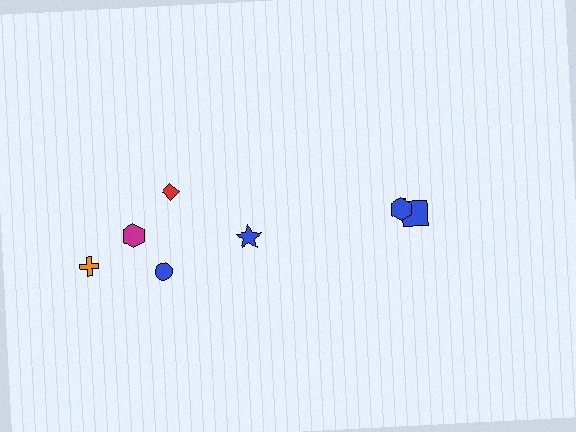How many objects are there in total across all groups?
There are 8 objects.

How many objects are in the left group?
There are 5 objects.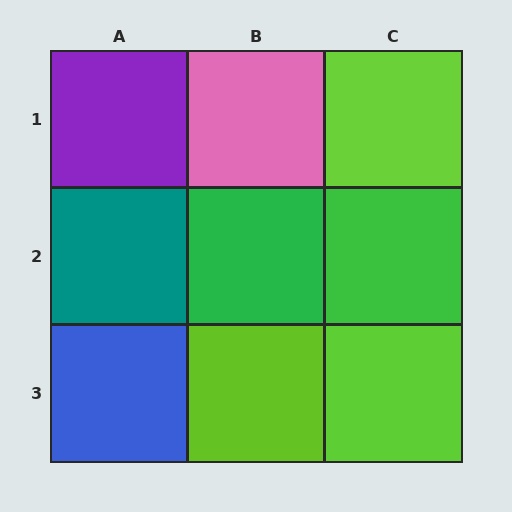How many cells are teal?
1 cell is teal.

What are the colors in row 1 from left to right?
Purple, pink, lime.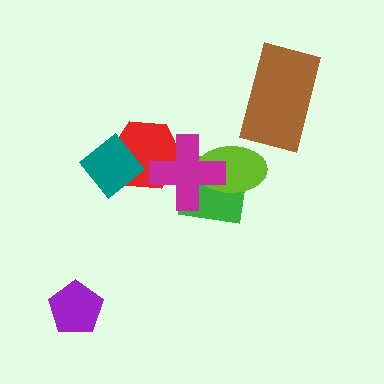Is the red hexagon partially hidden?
Yes, it is partially covered by another shape.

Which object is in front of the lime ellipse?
The magenta cross is in front of the lime ellipse.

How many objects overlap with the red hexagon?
2 objects overlap with the red hexagon.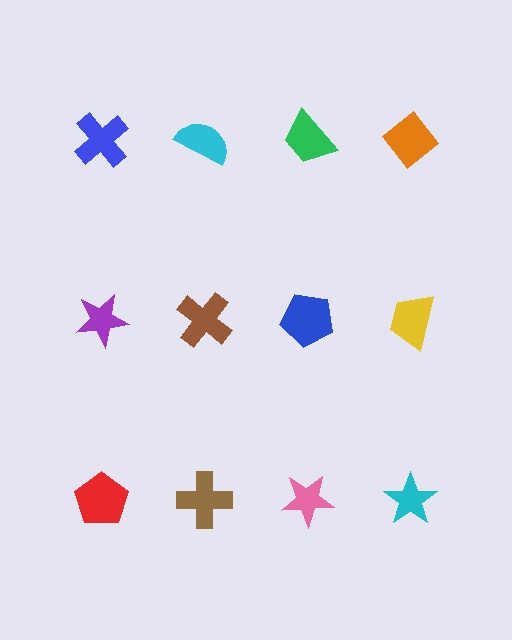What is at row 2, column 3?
A blue pentagon.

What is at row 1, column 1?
A blue cross.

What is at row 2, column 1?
A purple star.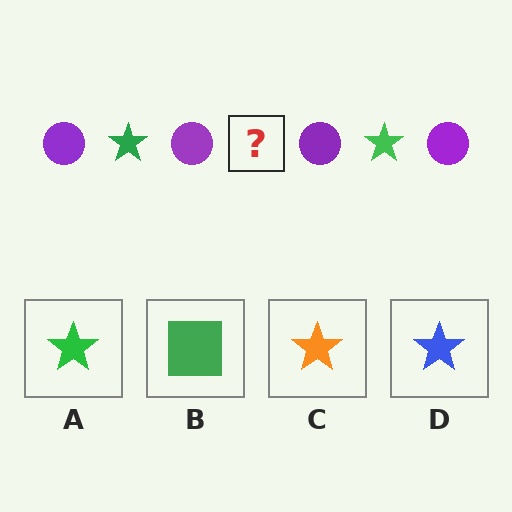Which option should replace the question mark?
Option A.